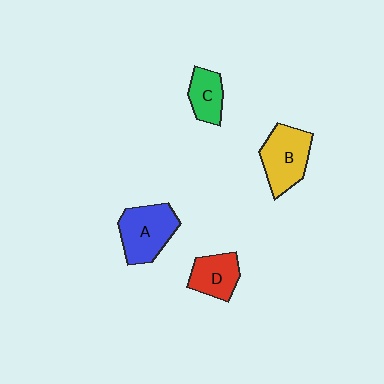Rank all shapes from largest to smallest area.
From largest to smallest: A (blue), B (yellow), D (red), C (green).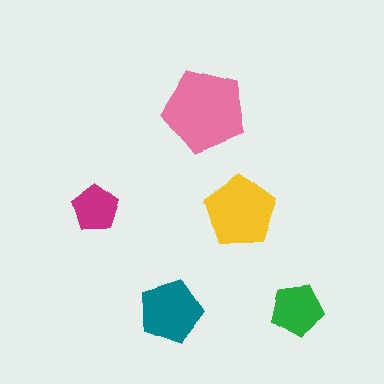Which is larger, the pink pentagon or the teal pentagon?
The pink one.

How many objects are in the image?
There are 5 objects in the image.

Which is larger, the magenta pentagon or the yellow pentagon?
The yellow one.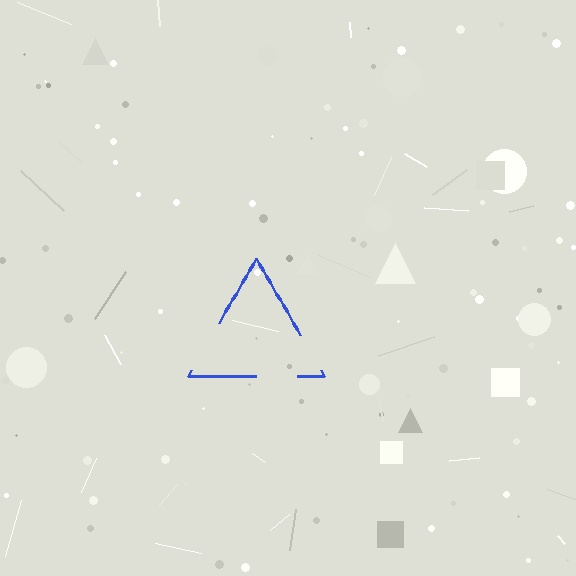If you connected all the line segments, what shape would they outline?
They would outline a triangle.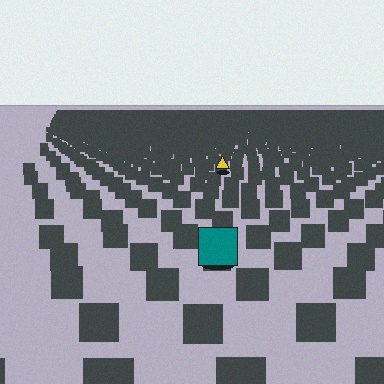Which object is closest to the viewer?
The teal square is closest. The texture marks near it are larger and more spread out.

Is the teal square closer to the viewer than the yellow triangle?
Yes. The teal square is closer — you can tell from the texture gradient: the ground texture is coarser near it.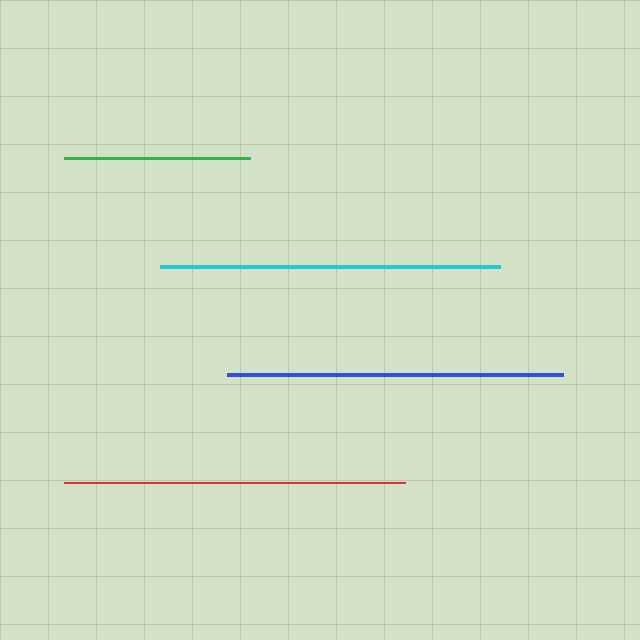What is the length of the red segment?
The red segment is approximately 341 pixels long.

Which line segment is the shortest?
The green line is the shortest at approximately 186 pixels.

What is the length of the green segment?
The green segment is approximately 186 pixels long.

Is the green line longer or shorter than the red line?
The red line is longer than the green line.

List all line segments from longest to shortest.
From longest to shortest: red, cyan, blue, green.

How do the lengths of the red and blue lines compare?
The red and blue lines are approximately the same length.